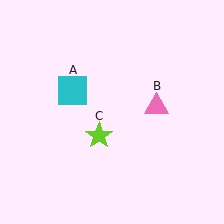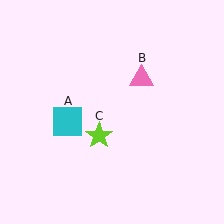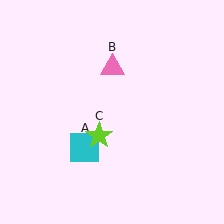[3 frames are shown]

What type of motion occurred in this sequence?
The cyan square (object A), pink triangle (object B) rotated counterclockwise around the center of the scene.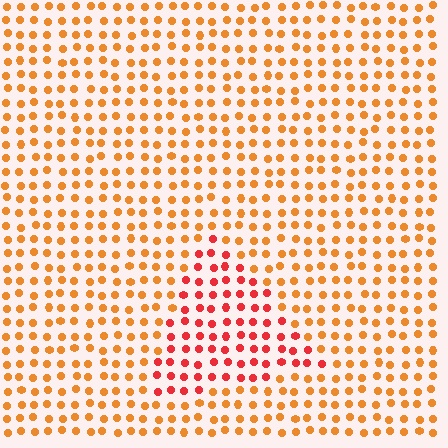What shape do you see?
I see a triangle.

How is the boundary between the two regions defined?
The boundary is defined purely by a slight shift in hue (about 34 degrees). Spacing, size, and orientation are identical on both sides.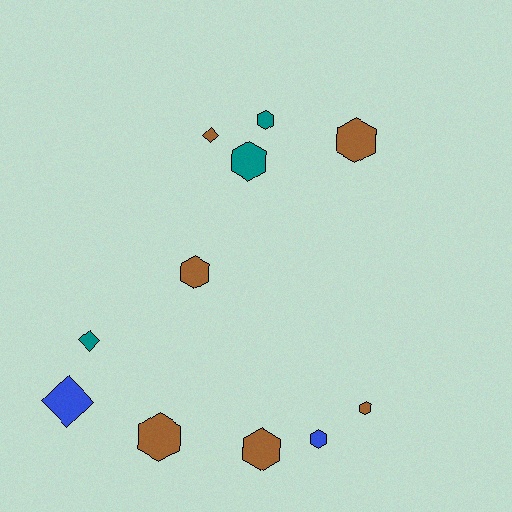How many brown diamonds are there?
There is 1 brown diamond.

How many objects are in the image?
There are 11 objects.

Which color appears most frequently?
Brown, with 6 objects.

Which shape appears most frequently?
Hexagon, with 8 objects.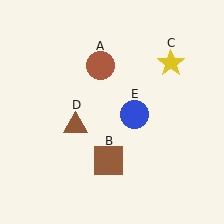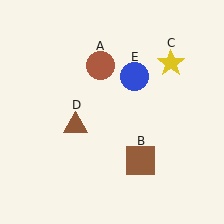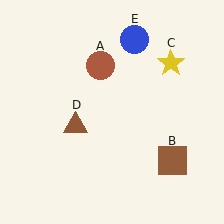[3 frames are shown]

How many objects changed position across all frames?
2 objects changed position: brown square (object B), blue circle (object E).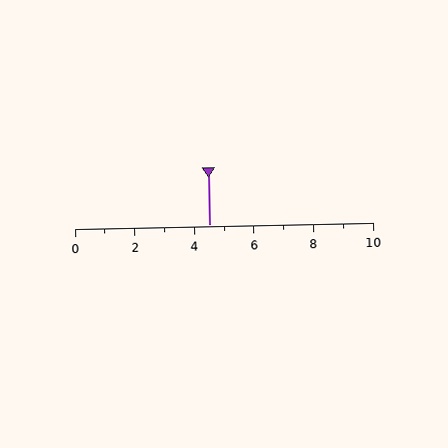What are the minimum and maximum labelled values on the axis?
The axis runs from 0 to 10.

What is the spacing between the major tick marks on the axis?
The major ticks are spaced 2 apart.